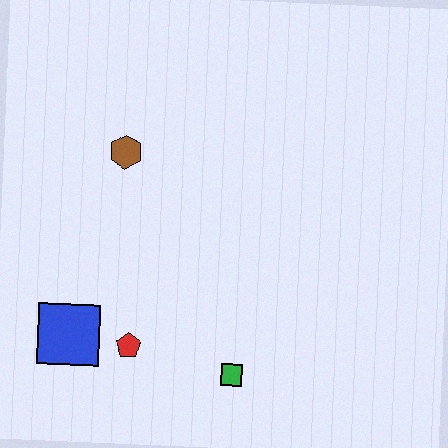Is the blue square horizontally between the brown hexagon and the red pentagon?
No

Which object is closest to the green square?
The red pentagon is closest to the green square.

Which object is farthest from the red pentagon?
The brown hexagon is farthest from the red pentagon.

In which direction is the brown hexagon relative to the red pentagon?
The brown hexagon is above the red pentagon.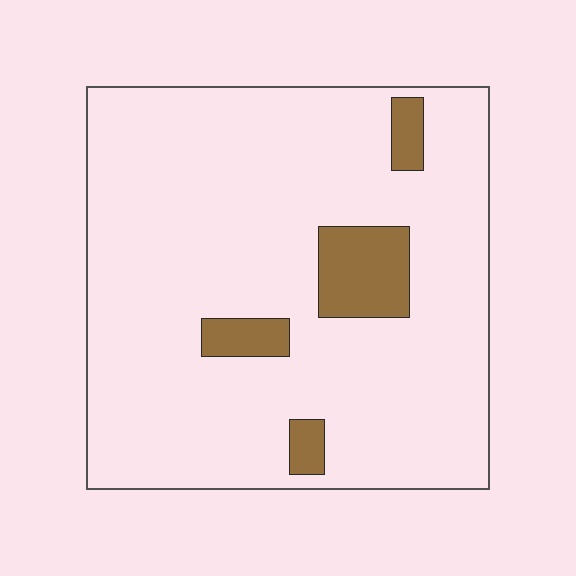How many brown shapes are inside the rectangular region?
4.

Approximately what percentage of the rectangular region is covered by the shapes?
Approximately 10%.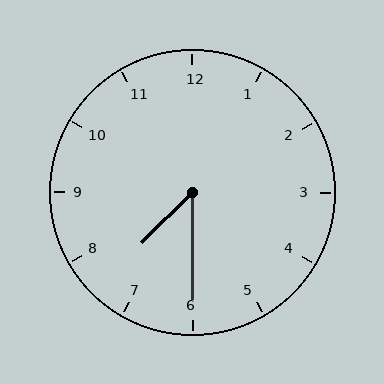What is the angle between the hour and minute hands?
Approximately 45 degrees.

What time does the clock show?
7:30.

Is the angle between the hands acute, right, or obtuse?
It is acute.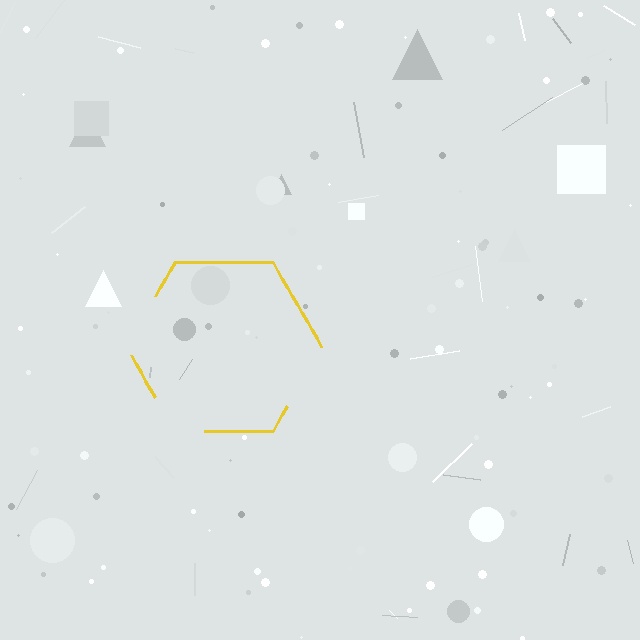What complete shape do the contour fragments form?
The contour fragments form a hexagon.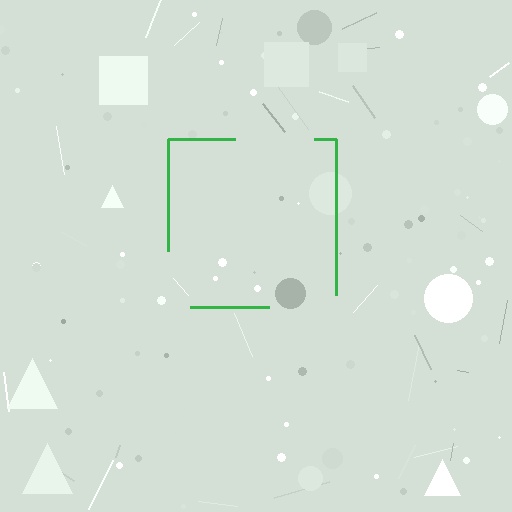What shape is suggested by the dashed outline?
The dashed outline suggests a square.